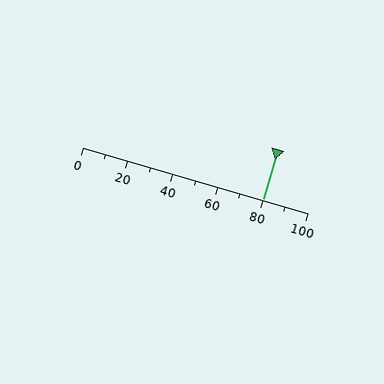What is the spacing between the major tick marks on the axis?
The major ticks are spaced 20 apart.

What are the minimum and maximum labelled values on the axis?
The axis runs from 0 to 100.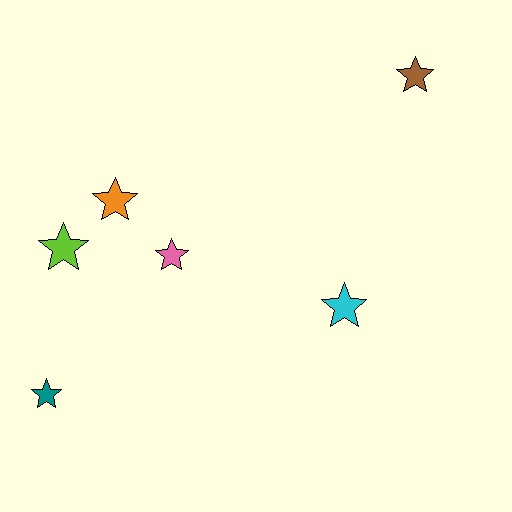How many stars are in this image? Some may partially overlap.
There are 6 stars.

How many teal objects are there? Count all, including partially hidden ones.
There is 1 teal object.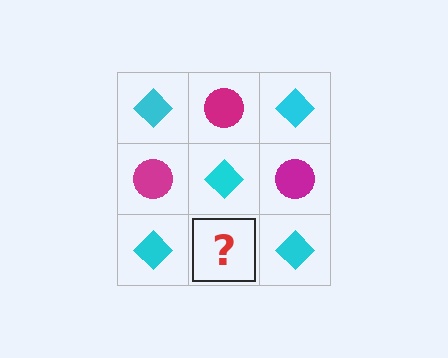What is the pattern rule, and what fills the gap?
The rule is that it alternates cyan diamond and magenta circle in a checkerboard pattern. The gap should be filled with a magenta circle.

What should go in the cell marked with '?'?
The missing cell should contain a magenta circle.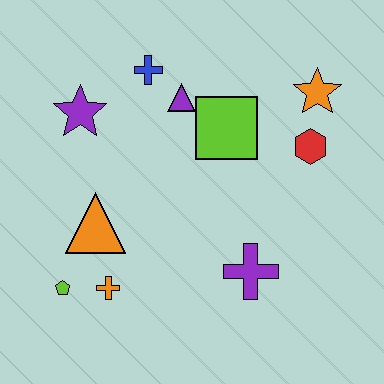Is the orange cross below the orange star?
Yes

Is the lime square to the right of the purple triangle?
Yes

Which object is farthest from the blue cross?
The lime pentagon is farthest from the blue cross.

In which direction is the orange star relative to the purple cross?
The orange star is above the purple cross.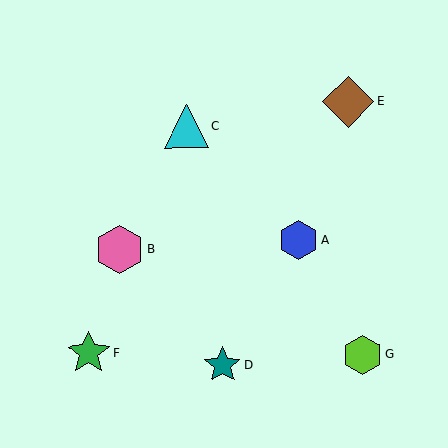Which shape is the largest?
The brown diamond (labeled E) is the largest.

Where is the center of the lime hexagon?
The center of the lime hexagon is at (363, 355).